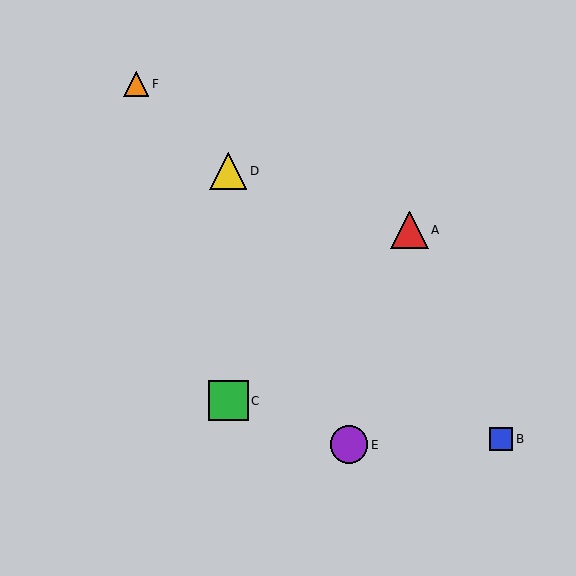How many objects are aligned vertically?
2 objects (C, D) are aligned vertically.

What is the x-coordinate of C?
Object C is at x≈228.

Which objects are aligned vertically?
Objects C, D are aligned vertically.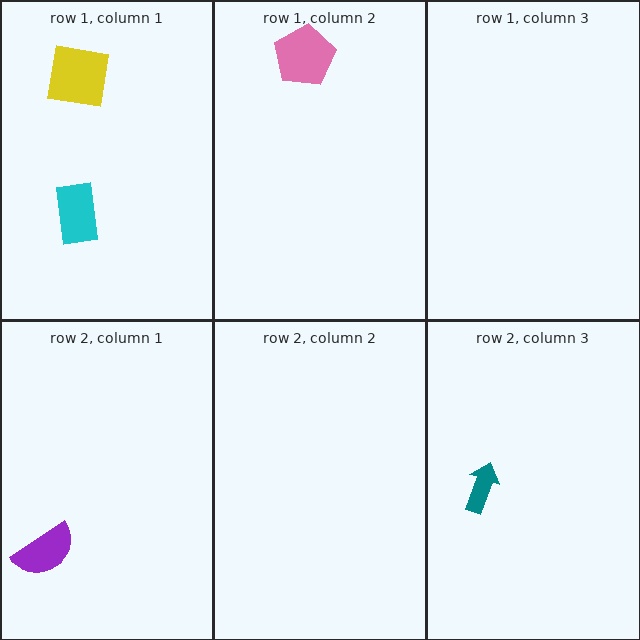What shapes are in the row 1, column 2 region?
The pink pentagon.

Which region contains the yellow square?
The row 1, column 1 region.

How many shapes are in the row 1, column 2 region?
1.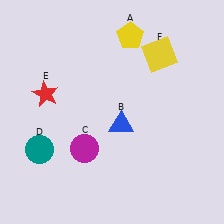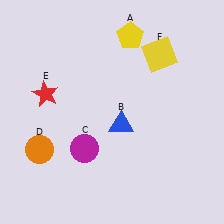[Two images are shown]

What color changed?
The circle (D) changed from teal in Image 1 to orange in Image 2.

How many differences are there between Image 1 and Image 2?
There is 1 difference between the two images.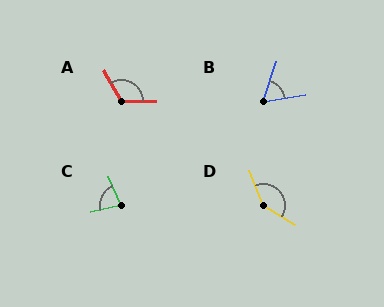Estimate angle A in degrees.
Approximately 119 degrees.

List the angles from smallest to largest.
B (61°), C (80°), A (119°), D (144°).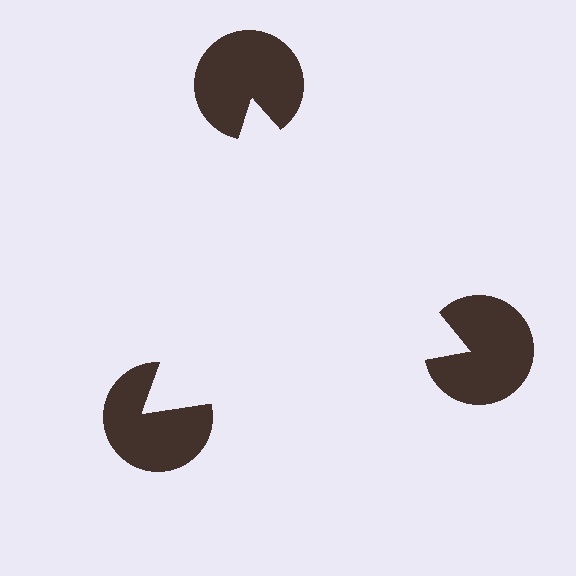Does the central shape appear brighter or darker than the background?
It typically appears slightly brighter than the background, even though no actual brightness change is drawn.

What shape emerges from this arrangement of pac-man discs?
An illusory triangle — its edges are inferred from the aligned wedge cuts in the pac-man discs, not physically drawn.